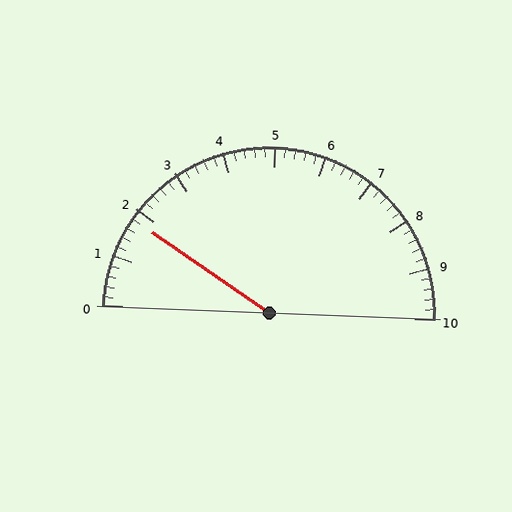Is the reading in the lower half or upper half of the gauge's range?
The reading is in the lower half of the range (0 to 10).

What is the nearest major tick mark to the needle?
The nearest major tick mark is 2.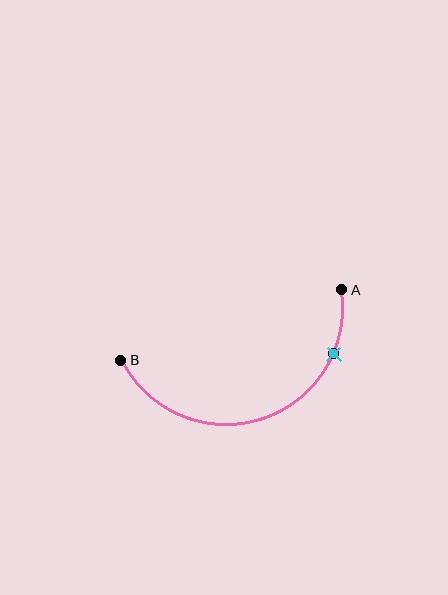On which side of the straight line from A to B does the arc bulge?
The arc bulges below the straight line connecting A and B.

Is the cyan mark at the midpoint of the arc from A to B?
No. The cyan mark lies on the arc but is closer to endpoint A. The arc midpoint would be at the point on the curve equidistant along the arc from both A and B.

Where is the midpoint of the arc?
The arc midpoint is the point on the curve farthest from the straight line joining A and B. It sits below that line.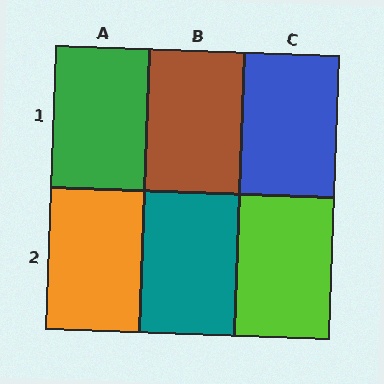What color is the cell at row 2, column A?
Orange.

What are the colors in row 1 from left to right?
Green, brown, blue.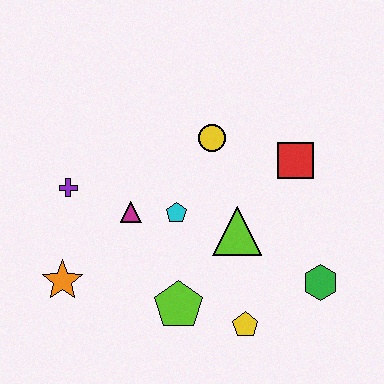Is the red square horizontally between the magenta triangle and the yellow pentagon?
No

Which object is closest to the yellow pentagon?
The lime pentagon is closest to the yellow pentagon.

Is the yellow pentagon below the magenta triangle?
Yes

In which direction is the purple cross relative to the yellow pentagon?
The purple cross is to the left of the yellow pentagon.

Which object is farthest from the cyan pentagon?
The green hexagon is farthest from the cyan pentagon.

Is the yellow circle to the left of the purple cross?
No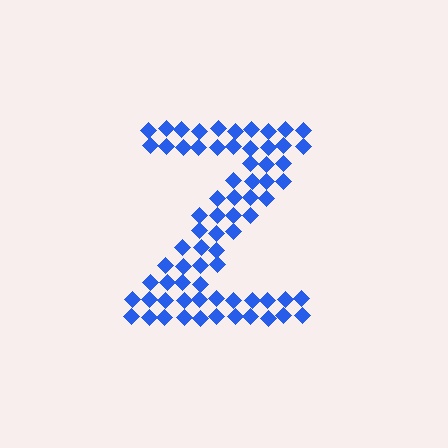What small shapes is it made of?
It is made of small diamonds.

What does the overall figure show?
The overall figure shows the letter Z.